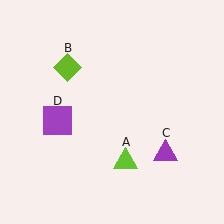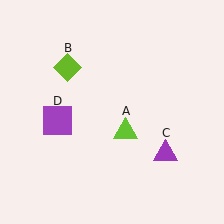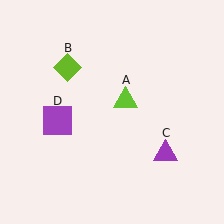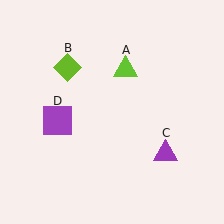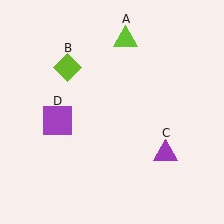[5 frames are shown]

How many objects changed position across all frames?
1 object changed position: lime triangle (object A).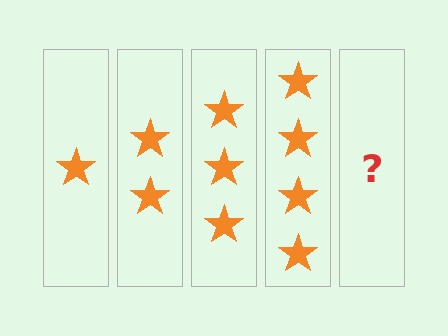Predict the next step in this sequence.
The next step is 5 stars.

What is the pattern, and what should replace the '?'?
The pattern is that each step adds one more star. The '?' should be 5 stars.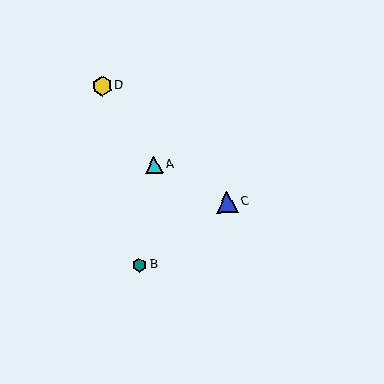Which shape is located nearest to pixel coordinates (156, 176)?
The cyan triangle (labeled A) at (154, 165) is nearest to that location.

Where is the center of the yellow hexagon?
The center of the yellow hexagon is at (102, 86).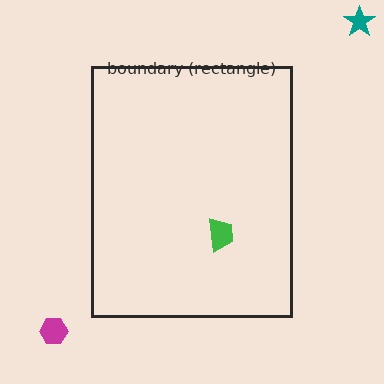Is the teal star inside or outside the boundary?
Outside.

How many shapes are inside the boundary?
1 inside, 2 outside.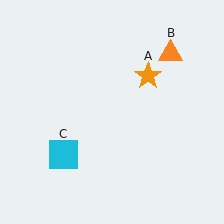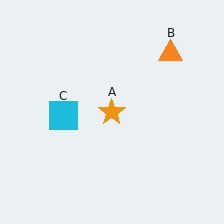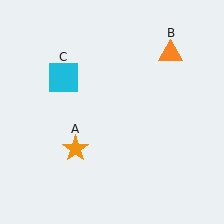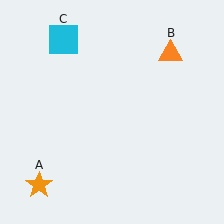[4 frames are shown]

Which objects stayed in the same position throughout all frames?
Orange triangle (object B) remained stationary.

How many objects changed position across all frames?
2 objects changed position: orange star (object A), cyan square (object C).